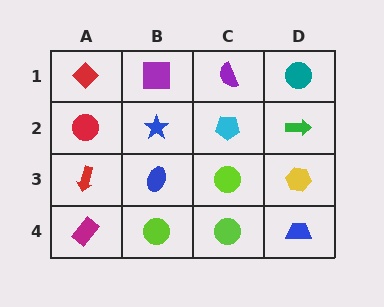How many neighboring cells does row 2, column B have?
4.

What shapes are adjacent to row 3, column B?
A blue star (row 2, column B), a lime circle (row 4, column B), a red arrow (row 3, column A), a lime circle (row 3, column C).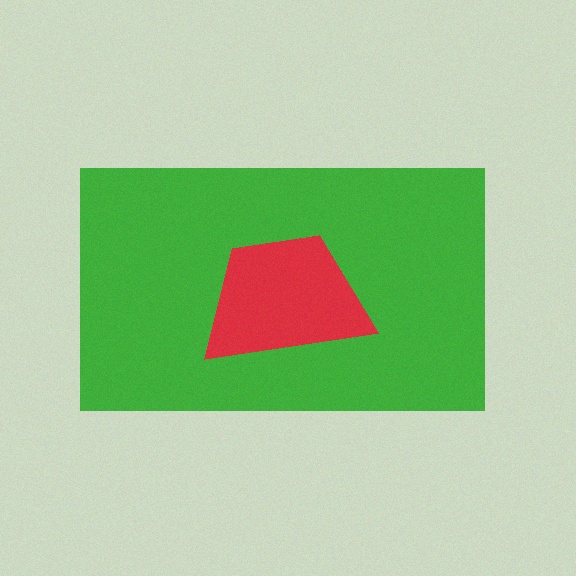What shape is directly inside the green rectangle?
The red trapezoid.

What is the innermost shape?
The red trapezoid.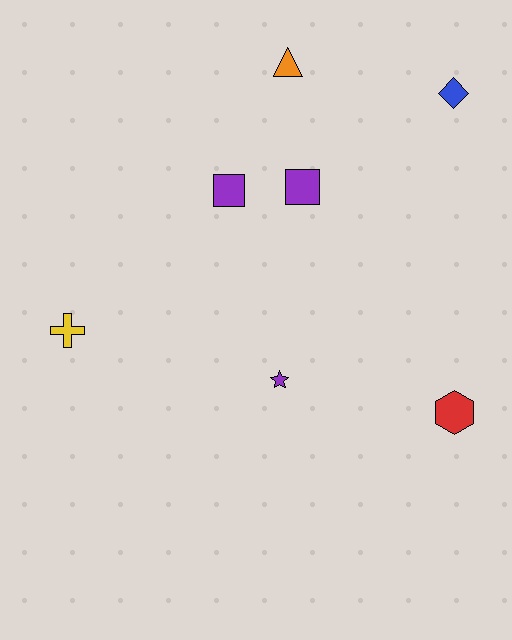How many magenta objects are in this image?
There are no magenta objects.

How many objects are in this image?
There are 7 objects.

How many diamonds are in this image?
There is 1 diamond.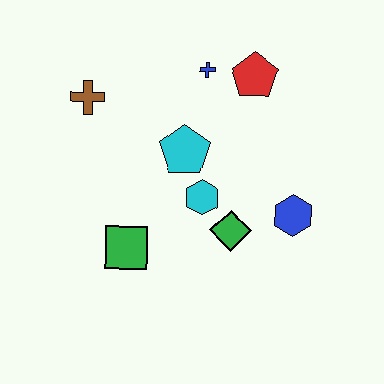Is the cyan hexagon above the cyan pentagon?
No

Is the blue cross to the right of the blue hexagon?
No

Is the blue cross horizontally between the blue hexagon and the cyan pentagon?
Yes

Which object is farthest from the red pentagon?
The green square is farthest from the red pentagon.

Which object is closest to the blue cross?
The red pentagon is closest to the blue cross.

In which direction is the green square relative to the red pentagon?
The green square is below the red pentagon.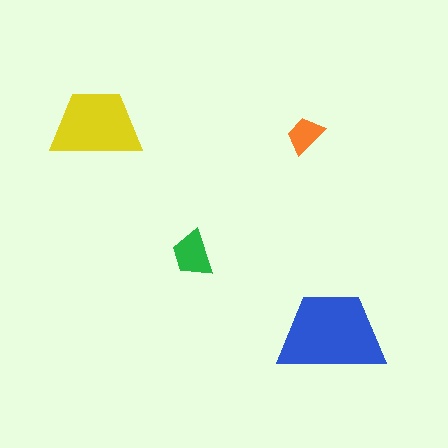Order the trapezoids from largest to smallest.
the blue one, the yellow one, the green one, the orange one.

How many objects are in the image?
There are 4 objects in the image.